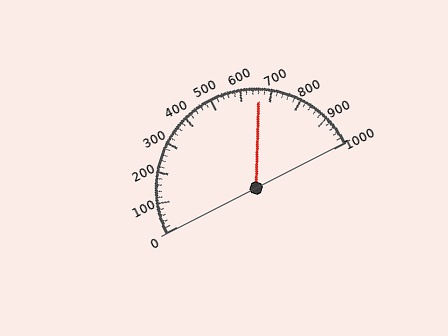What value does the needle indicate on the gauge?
The needle indicates approximately 660.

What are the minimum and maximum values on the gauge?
The gauge ranges from 0 to 1000.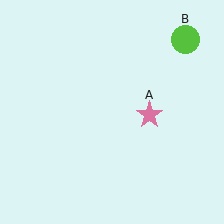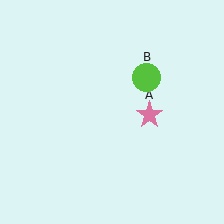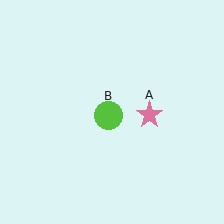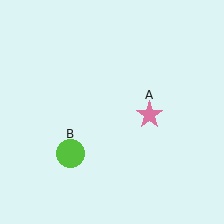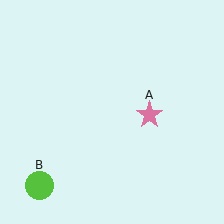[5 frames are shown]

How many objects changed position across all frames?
1 object changed position: lime circle (object B).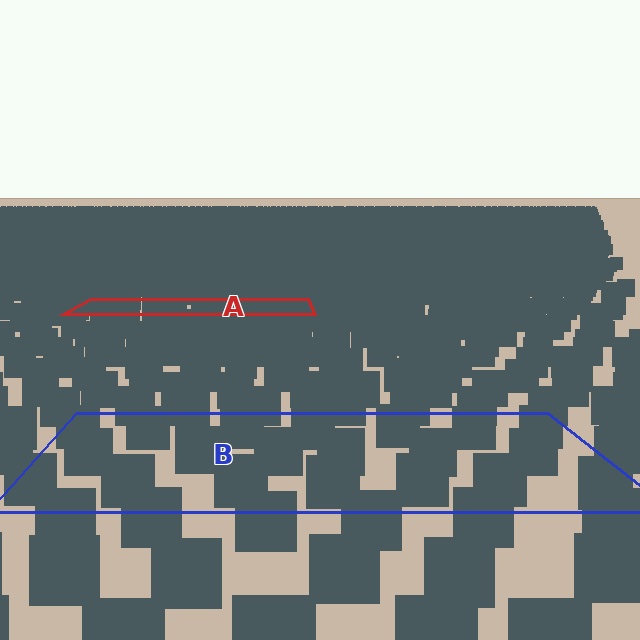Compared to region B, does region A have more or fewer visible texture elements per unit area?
Region A has more texture elements per unit area — they are packed more densely because it is farther away.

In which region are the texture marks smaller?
The texture marks are smaller in region A, because it is farther away.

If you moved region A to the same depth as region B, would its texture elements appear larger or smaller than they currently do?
They would appear larger. At a closer depth, the same texture elements are projected at a bigger on-screen size.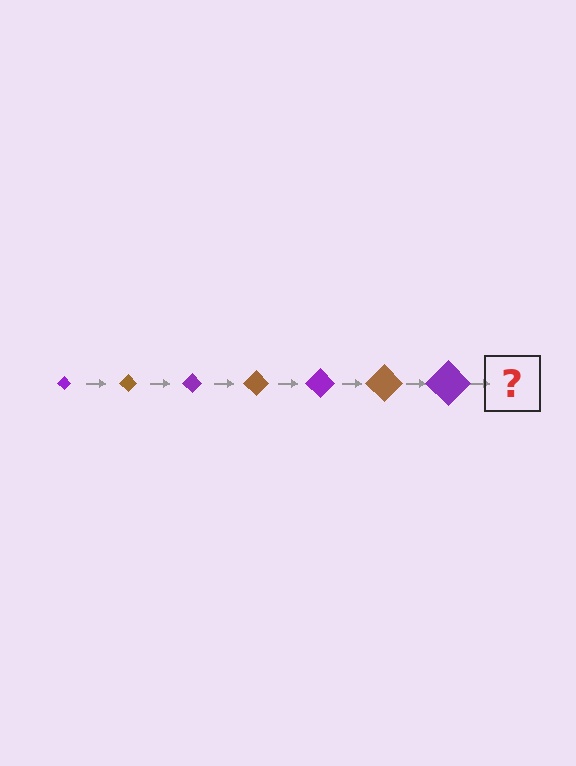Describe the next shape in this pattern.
It should be a brown diamond, larger than the previous one.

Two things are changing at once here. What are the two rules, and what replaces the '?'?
The two rules are that the diamond grows larger each step and the color cycles through purple and brown. The '?' should be a brown diamond, larger than the previous one.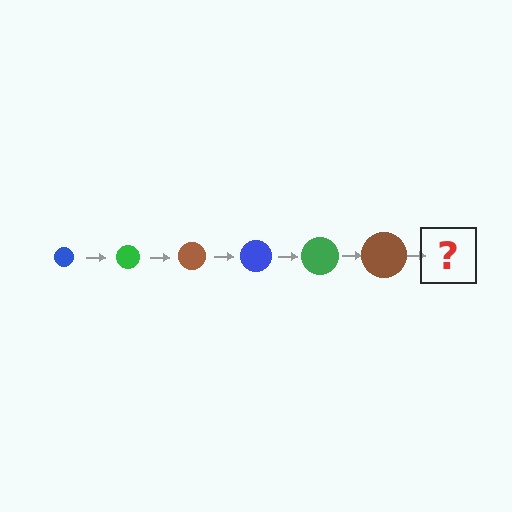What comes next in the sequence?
The next element should be a blue circle, larger than the previous one.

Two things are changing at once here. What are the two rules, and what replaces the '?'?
The two rules are that the circle grows larger each step and the color cycles through blue, green, and brown. The '?' should be a blue circle, larger than the previous one.